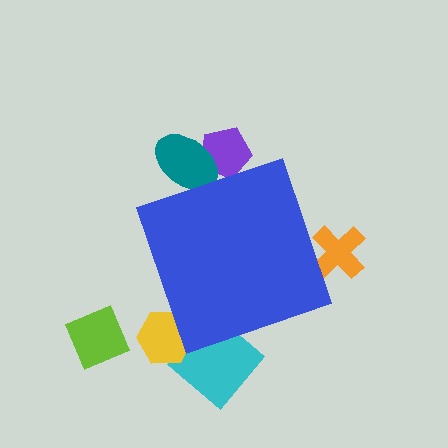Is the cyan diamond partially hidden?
Yes, the cyan diamond is partially hidden behind the blue diamond.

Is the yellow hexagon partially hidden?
Yes, the yellow hexagon is partially hidden behind the blue diamond.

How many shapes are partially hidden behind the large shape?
5 shapes are partially hidden.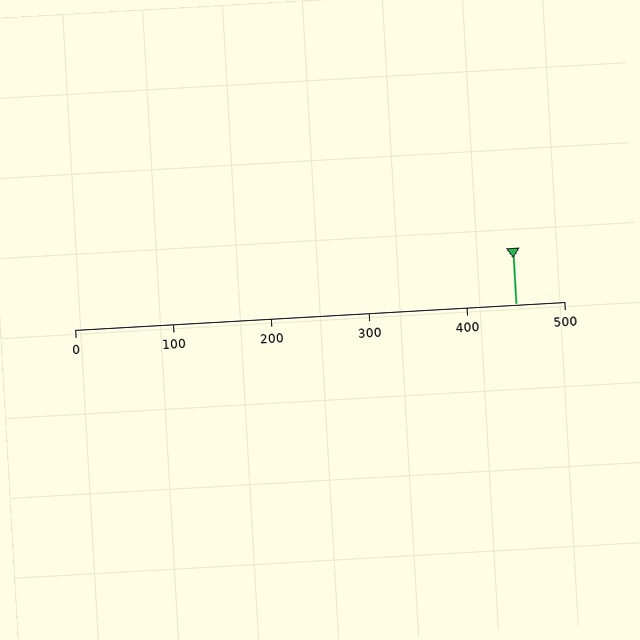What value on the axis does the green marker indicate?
The marker indicates approximately 450.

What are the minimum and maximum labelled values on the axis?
The axis runs from 0 to 500.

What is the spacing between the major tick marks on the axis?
The major ticks are spaced 100 apart.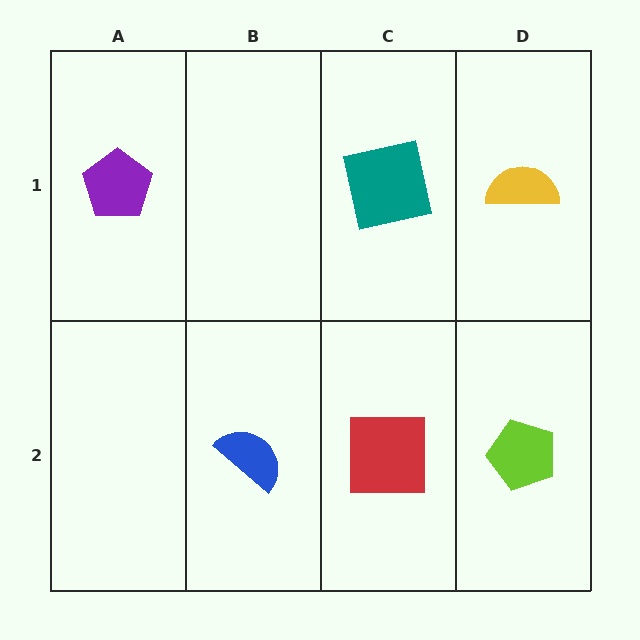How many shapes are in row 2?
3 shapes.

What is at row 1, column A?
A purple pentagon.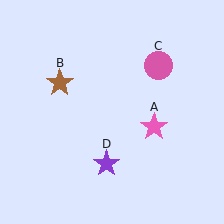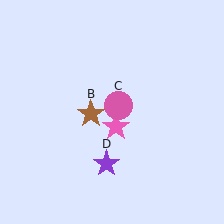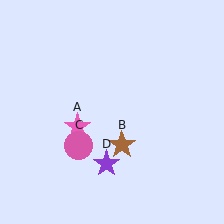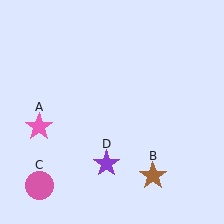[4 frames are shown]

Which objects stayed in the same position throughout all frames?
Purple star (object D) remained stationary.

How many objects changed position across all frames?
3 objects changed position: pink star (object A), brown star (object B), pink circle (object C).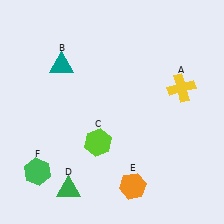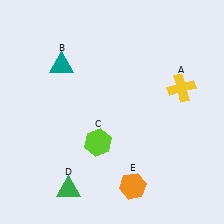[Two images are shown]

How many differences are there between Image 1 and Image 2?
There is 1 difference between the two images.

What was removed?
The green hexagon (F) was removed in Image 2.